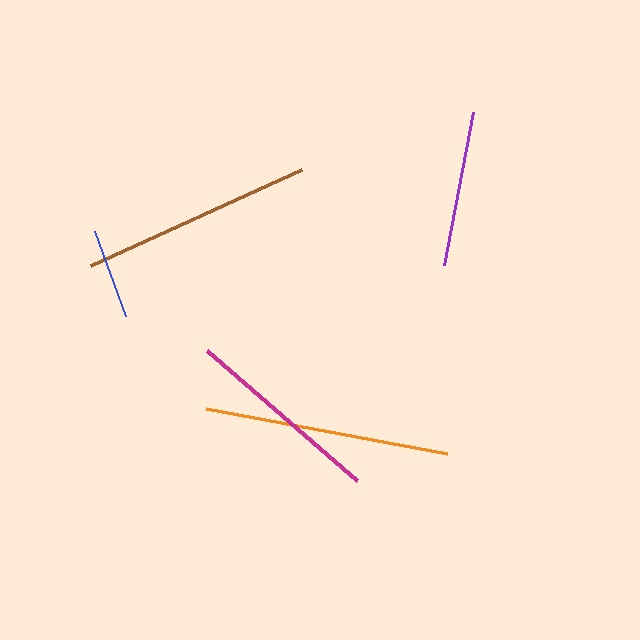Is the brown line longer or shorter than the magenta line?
The brown line is longer than the magenta line.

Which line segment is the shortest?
The blue line is the shortest at approximately 91 pixels.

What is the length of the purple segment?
The purple segment is approximately 155 pixels long.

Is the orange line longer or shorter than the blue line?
The orange line is longer than the blue line.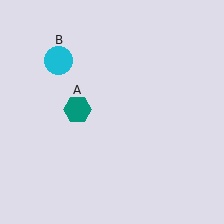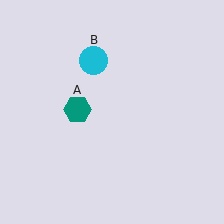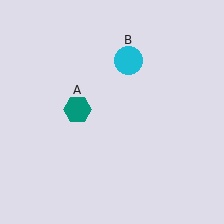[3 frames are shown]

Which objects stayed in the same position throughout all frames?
Teal hexagon (object A) remained stationary.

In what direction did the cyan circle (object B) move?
The cyan circle (object B) moved right.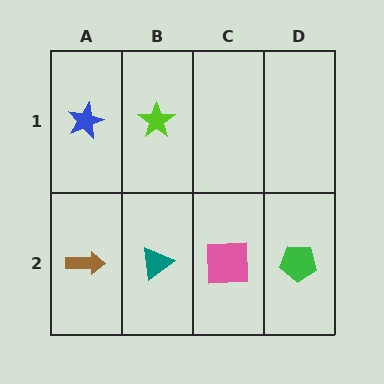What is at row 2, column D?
A green pentagon.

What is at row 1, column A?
A blue star.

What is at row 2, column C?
A pink square.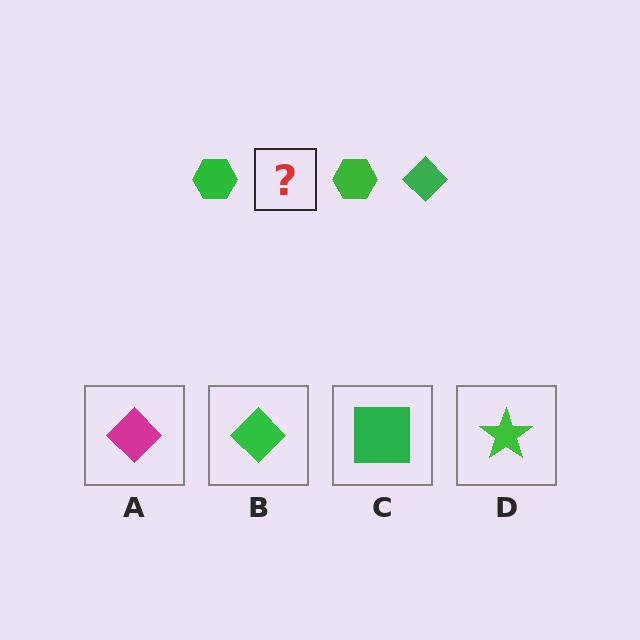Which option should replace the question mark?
Option B.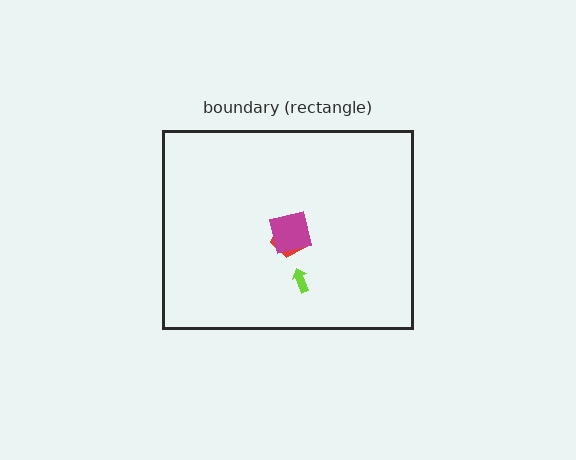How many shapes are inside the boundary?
4 inside, 0 outside.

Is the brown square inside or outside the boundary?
Inside.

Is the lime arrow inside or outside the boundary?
Inside.